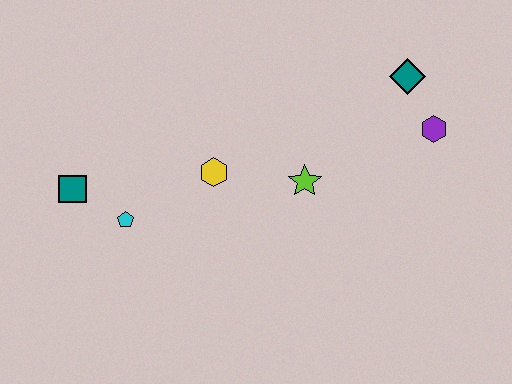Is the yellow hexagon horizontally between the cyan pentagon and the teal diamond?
Yes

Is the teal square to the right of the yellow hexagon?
No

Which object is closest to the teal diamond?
The purple hexagon is closest to the teal diamond.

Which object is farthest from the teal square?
The purple hexagon is farthest from the teal square.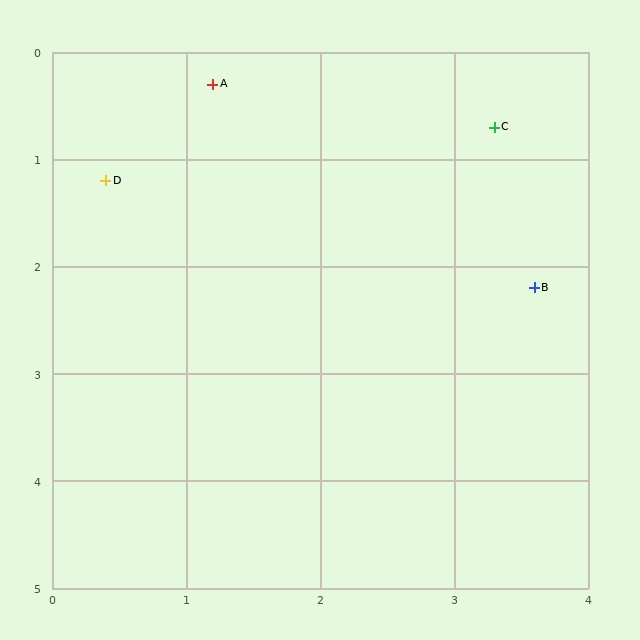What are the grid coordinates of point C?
Point C is at approximately (3.3, 0.7).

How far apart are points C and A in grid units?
Points C and A are about 2.1 grid units apart.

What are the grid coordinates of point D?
Point D is at approximately (0.4, 1.2).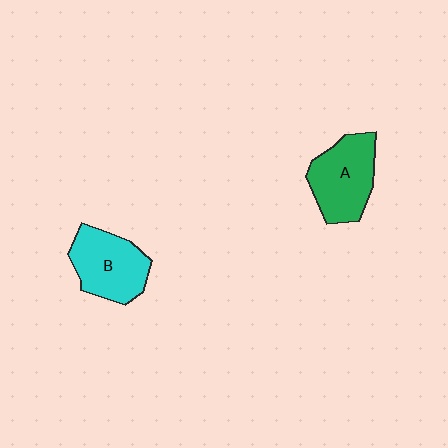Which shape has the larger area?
Shape A (green).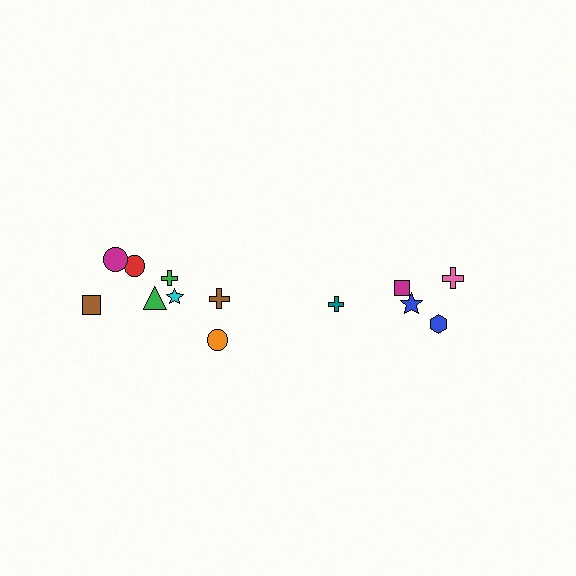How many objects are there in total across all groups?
There are 13 objects.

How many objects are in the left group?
There are 8 objects.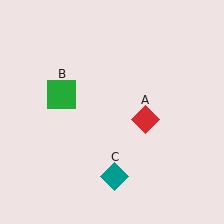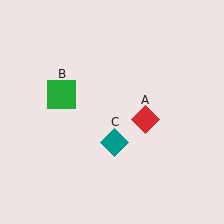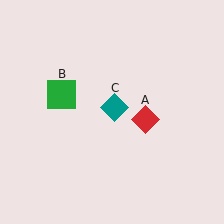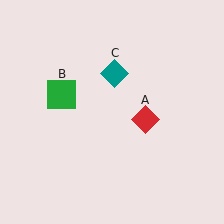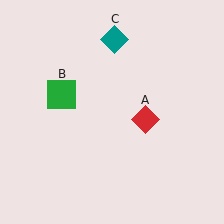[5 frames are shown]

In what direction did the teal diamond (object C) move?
The teal diamond (object C) moved up.